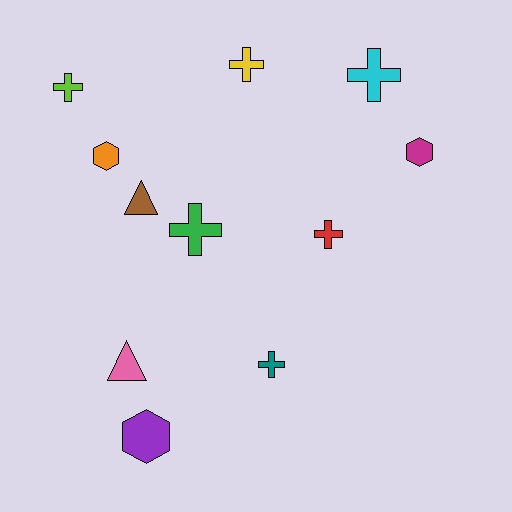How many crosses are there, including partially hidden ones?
There are 6 crosses.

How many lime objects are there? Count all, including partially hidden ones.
There is 1 lime object.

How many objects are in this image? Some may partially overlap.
There are 11 objects.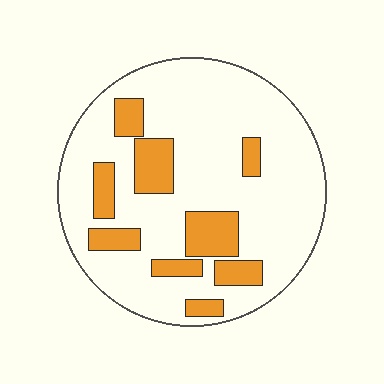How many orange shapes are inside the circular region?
9.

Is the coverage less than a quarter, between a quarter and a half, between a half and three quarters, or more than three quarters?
Less than a quarter.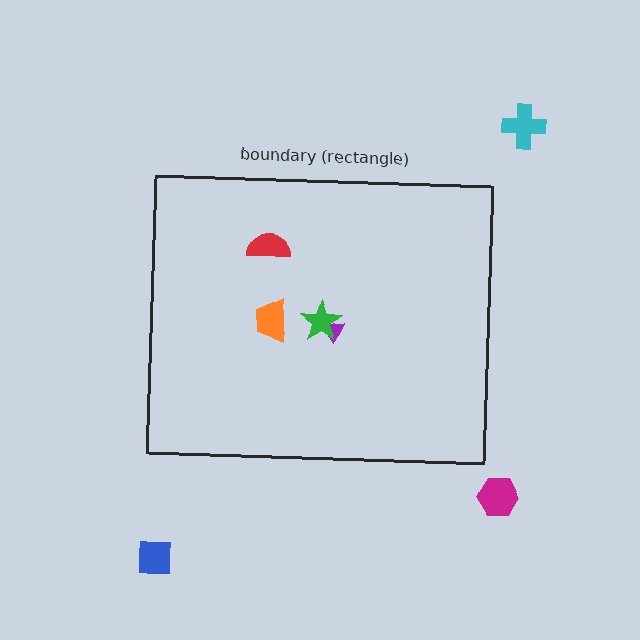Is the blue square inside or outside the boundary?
Outside.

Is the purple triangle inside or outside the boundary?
Inside.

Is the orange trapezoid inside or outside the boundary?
Inside.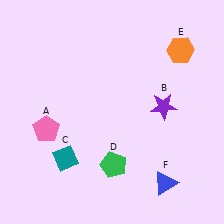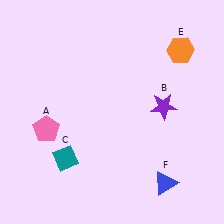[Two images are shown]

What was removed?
The green pentagon (D) was removed in Image 2.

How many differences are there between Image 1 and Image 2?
There is 1 difference between the two images.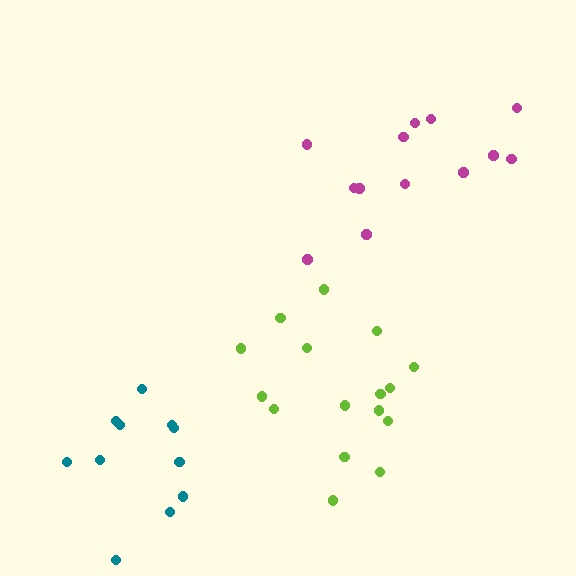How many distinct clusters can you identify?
There are 3 distinct clusters.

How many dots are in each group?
Group 1: 11 dots, Group 2: 13 dots, Group 3: 16 dots (40 total).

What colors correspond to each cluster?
The clusters are colored: teal, magenta, lime.